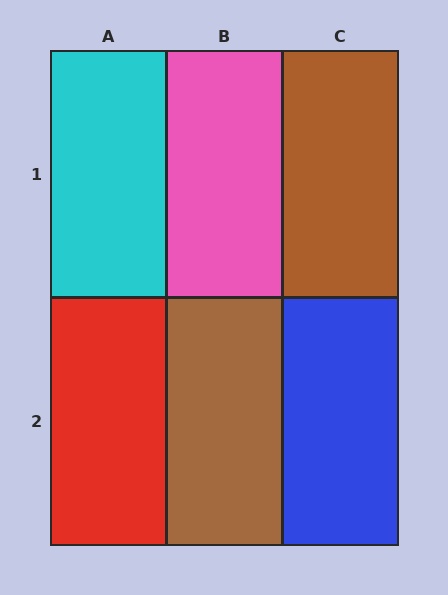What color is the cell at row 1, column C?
Brown.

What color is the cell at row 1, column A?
Cyan.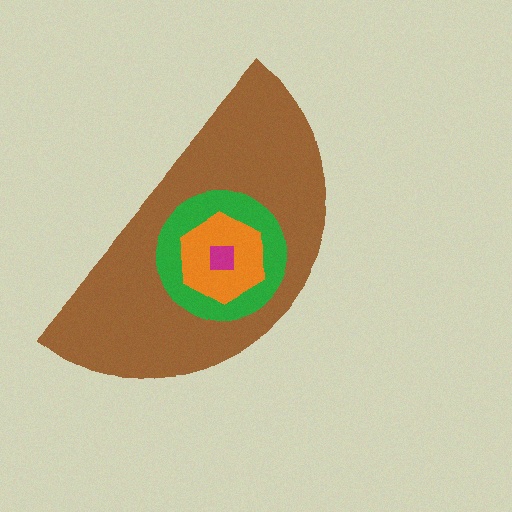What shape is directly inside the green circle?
The orange hexagon.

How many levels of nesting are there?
4.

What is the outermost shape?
The brown semicircle.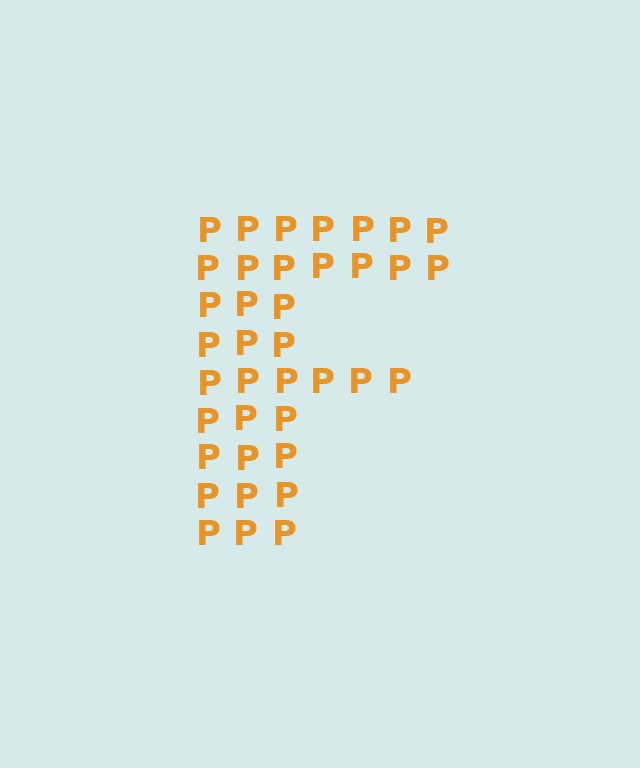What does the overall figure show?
The overall figure shows the letter F.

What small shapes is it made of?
It is made of small letter P's.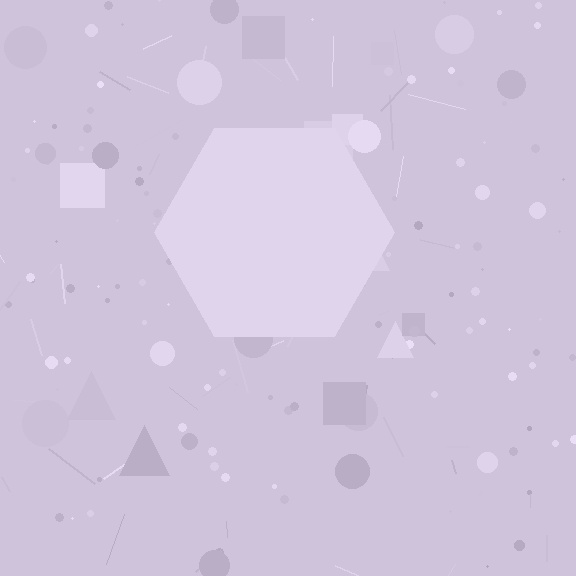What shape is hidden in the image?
A hexagon is hidden in the image.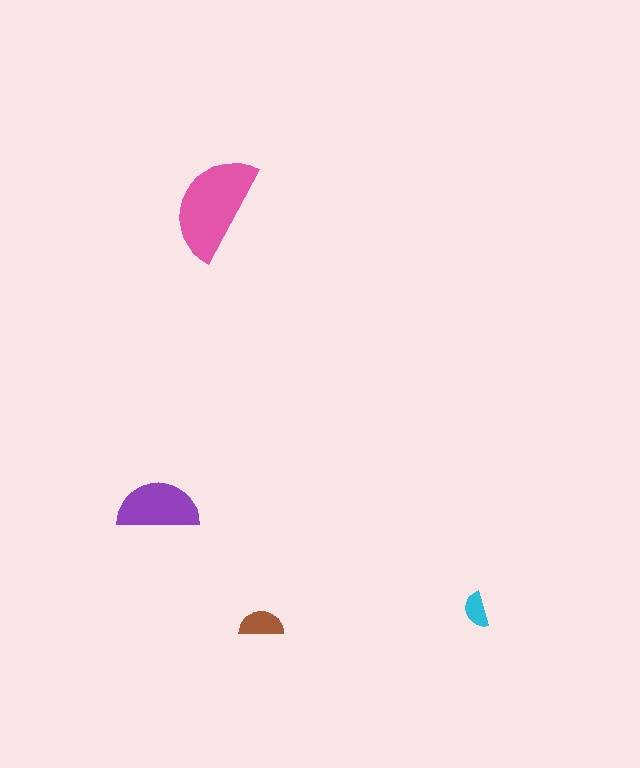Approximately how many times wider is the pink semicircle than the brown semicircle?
About 2.5 times wider.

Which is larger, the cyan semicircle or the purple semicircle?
The purple one.